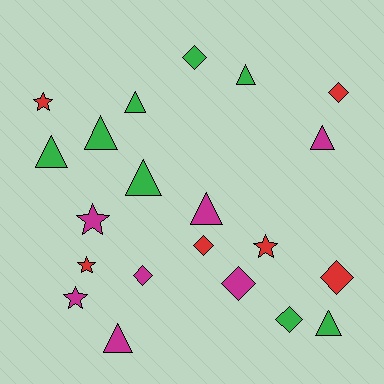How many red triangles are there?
There are no red triangles.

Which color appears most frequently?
Green, with 8 objects.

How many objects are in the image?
There are 21 objects.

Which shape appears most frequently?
Triangle, with 9 objects.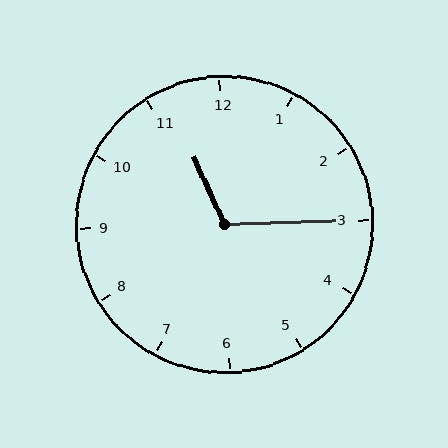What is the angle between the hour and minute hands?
Approximately 112 degrees.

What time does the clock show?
11:15.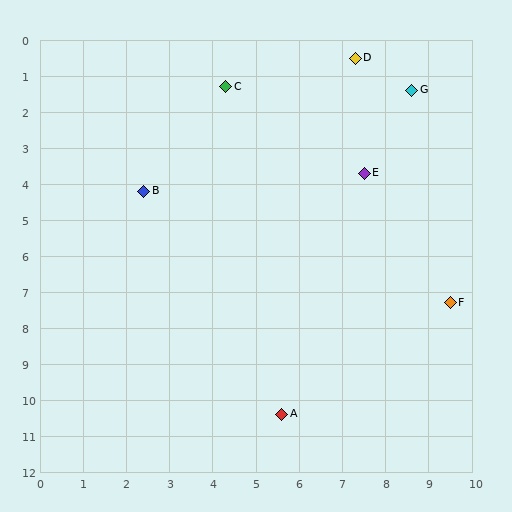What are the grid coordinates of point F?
Point F is at approximately (9.5, 7.3).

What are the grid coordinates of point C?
Point C is at approximately (4.3, 1.3).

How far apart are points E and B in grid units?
Points E and B are about 5.1 grid units apart.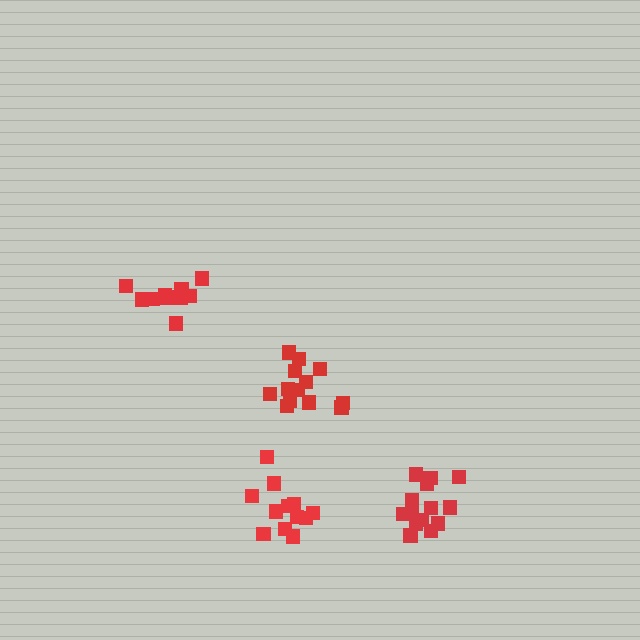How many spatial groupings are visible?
There are 4 spatial groupings.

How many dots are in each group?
Group 1: 14 dots, Group 2: 14 dots, Group 3: 10 dots, Group 4: 12 dots (50 total).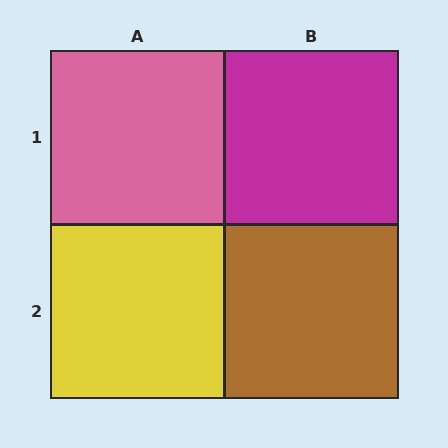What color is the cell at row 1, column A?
Pink.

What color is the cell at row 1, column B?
Magenta.